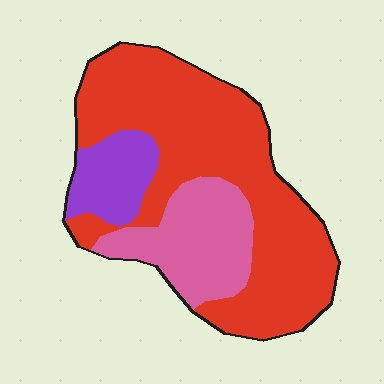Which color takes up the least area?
Purple, at roughly 10%.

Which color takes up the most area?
Red, at roughly 65%.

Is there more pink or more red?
Red.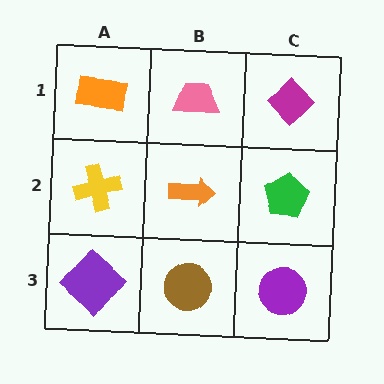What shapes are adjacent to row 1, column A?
A yellow cross (row 2, column A), a pink trapezoid (row 1, column B).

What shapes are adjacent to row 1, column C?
A green pentagon (row 2, column C), a pink trapezoid (row 1, column B).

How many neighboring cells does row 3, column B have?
3.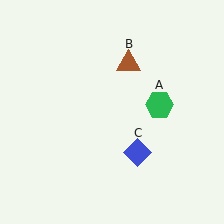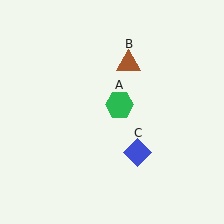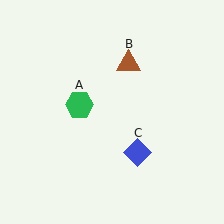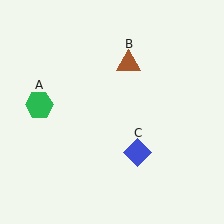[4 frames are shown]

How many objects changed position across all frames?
1 object changed position: green hexagon (object A).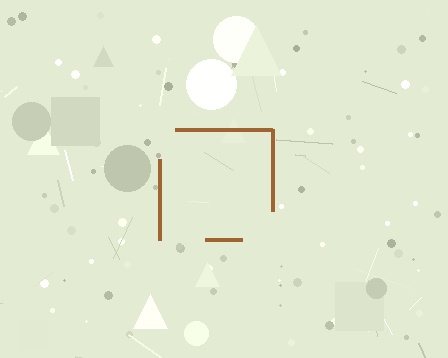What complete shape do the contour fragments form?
The contour fragments form a square.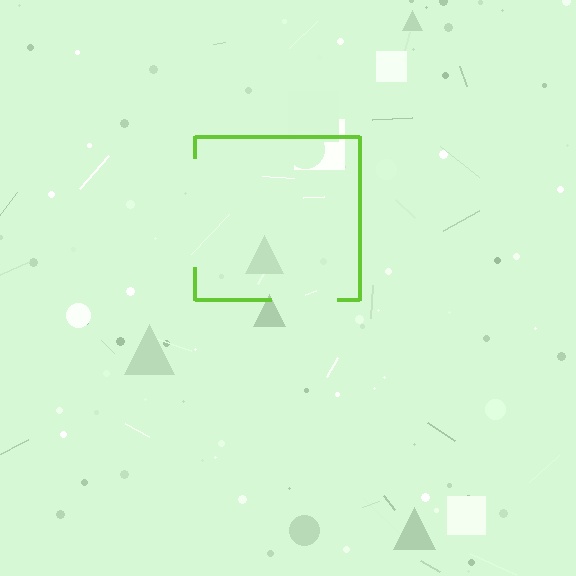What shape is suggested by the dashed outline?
The dashed outline suggests a square.